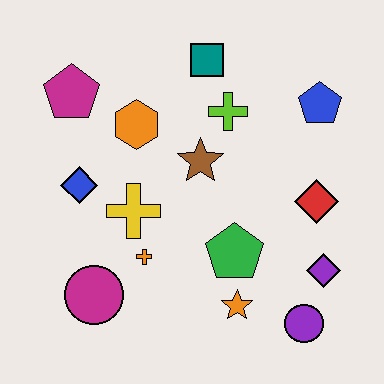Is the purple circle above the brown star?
No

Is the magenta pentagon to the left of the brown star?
Yes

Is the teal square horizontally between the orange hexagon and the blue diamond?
No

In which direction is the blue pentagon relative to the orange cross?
The blue pentagon is to the right of the orange cross.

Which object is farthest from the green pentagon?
The magenta pentagon is farthest from the green pentagon.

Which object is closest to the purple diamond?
The purple circle is closest to the purple diamond.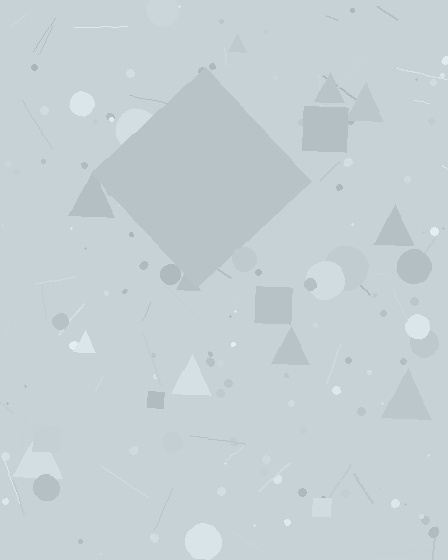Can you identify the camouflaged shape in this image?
The camouflaged shape is a diamond.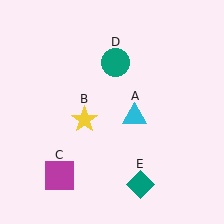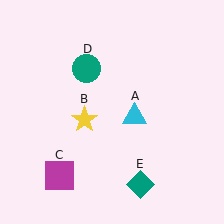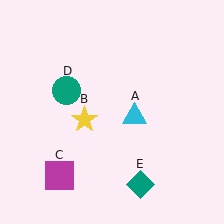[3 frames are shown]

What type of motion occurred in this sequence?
The teal circle (object D) rotated counterclockwise around the center of the scene.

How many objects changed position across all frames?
1 object changed position: teal circle (object D).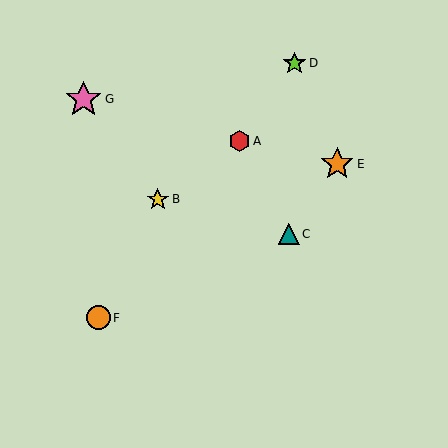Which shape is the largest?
The pink star (labeled G) is the largest.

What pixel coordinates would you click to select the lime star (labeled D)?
Click at (295, 63) to select the lime star D.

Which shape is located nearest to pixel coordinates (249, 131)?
The red hexagon (labeled A) at (240, 141) is nearest to that location.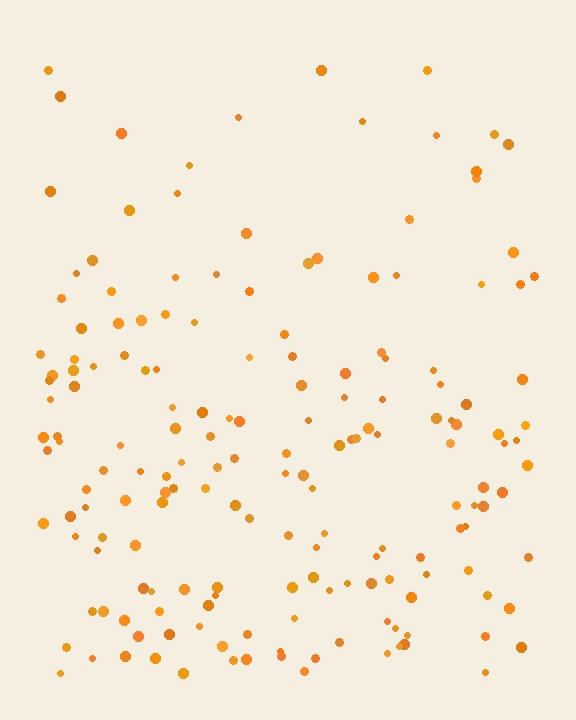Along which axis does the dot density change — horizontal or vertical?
Vertical.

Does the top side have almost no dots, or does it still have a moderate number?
Still a moderate number, just noticeably fewer than the bottom.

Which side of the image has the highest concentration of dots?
The bottom.